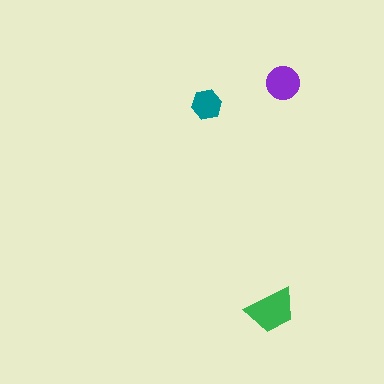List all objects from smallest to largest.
The teal hexagon, the purple circle, the green trapezoid.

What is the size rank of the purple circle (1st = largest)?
2nd.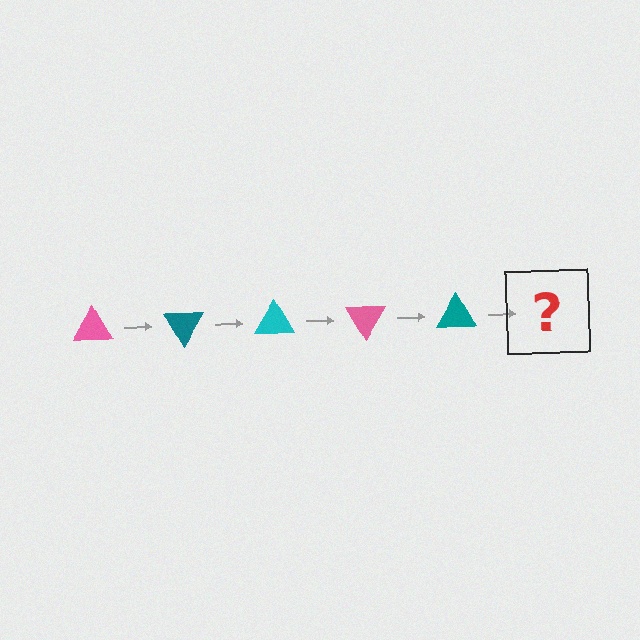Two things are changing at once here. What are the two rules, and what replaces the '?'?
The two rules are that it rotates 60 degrees each step and the color cycles through pink, teal, and cyan. The '?' should be a cyan triangle, rotated 300 degrees from the start.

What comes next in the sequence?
The next element should be a cyan triangle, rotated 300 degrees from the start.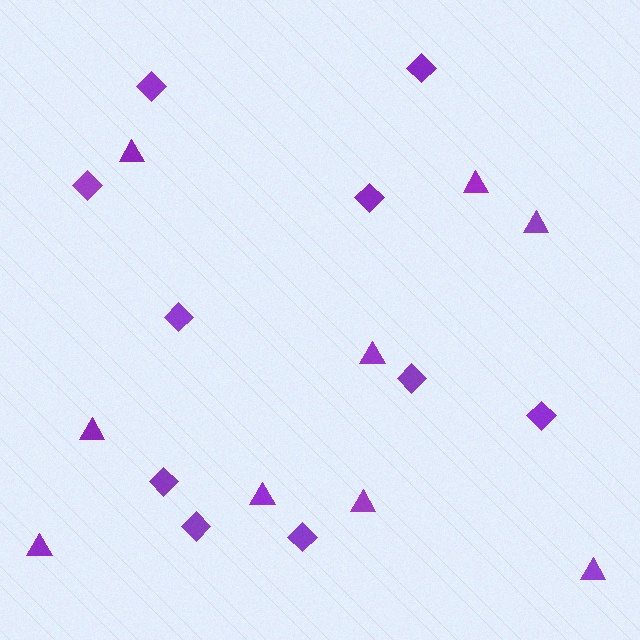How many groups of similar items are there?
There are 2 groups: one group of diamonds (10) and one group of triangles (9).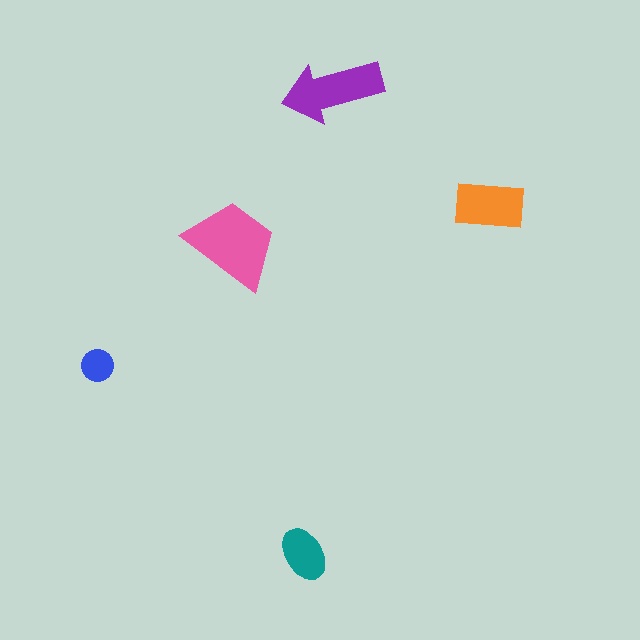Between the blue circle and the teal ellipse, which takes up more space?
The teal ellipse.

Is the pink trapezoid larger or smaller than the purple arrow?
Larger.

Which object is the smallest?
The blue circle.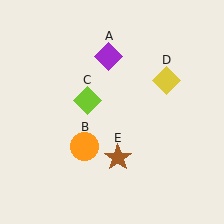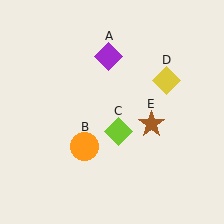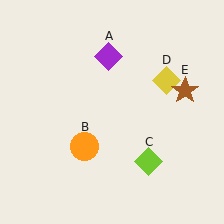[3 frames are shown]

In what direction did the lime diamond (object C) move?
The lime diamond (object C) moved down and to the right.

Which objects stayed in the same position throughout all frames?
Purple diamond (object A) and orange circle (object B) and yellow diamond (object D) remained stationary.